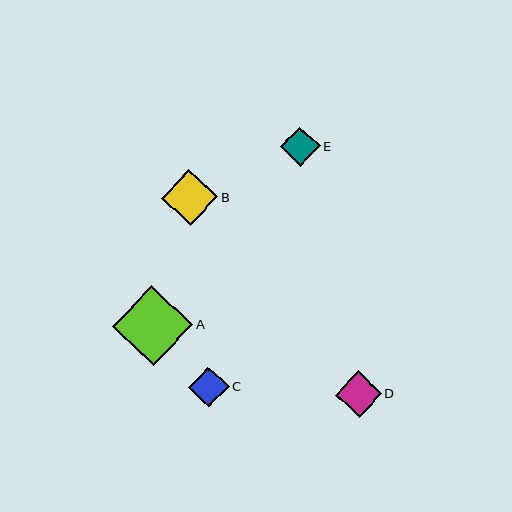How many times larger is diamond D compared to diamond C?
Diamond D is approximately 1.1 times the size of diamond C.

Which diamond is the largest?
Diamond A is the largest with a size of approximately 80 pixels.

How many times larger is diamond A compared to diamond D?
Diamond A is approximately 1.7 times the size of diamond D.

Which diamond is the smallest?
Diamond E is the smallest with a size of approximately 39 pixels.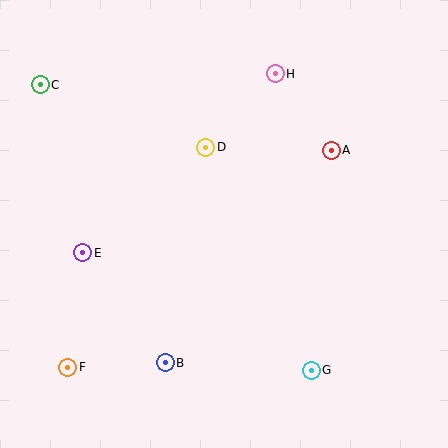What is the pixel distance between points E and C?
The distance between E and C is 173 pixels.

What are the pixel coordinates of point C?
Point C is at (40, 85).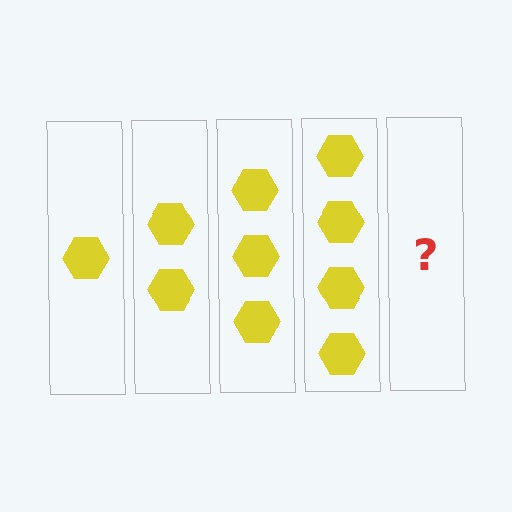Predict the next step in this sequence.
The next step is 5 hexagons.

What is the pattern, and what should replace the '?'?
The pattern is that each step adds one more hexagon. The '?' should be 5 hexagons.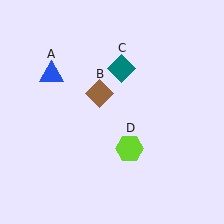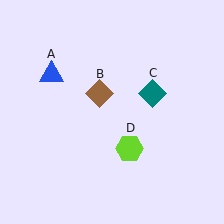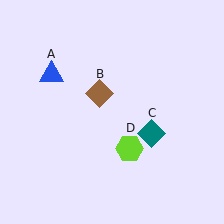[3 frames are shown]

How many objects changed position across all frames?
1 object changed position: teal diamond (object C).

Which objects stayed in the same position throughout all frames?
Blue triangle (object A) and brown diamond (object B) and lime hexagon (object D) remained stationary.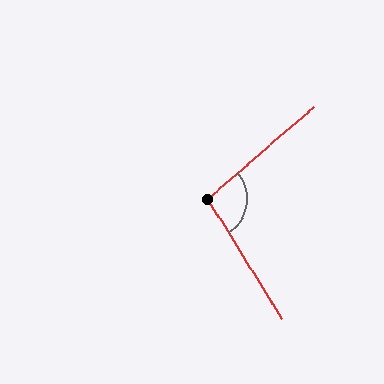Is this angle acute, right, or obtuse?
It is obtuse.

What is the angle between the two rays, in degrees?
Approximately 99 degrees.